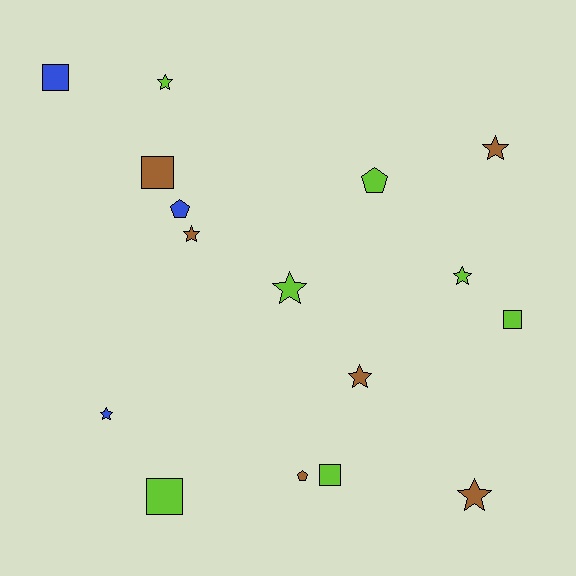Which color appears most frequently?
Lime, with 7 objects.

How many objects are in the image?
There are 16 objects.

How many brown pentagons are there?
There is 1 brown pentagon.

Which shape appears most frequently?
Star, with 8 objects.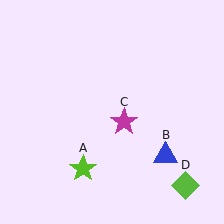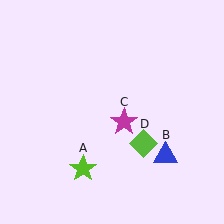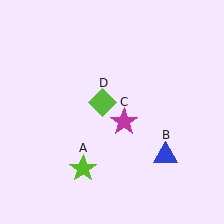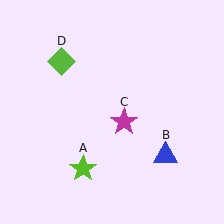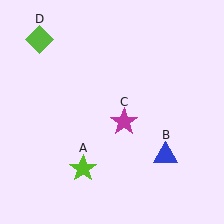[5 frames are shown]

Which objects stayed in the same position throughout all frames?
Lime star (object A) and blue triangle (object B) and magenta star (object C) remained stationary.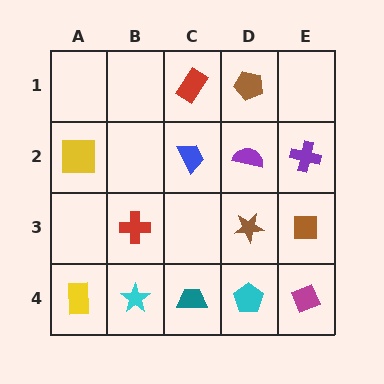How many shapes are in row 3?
3 shapes.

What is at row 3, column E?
A brown square.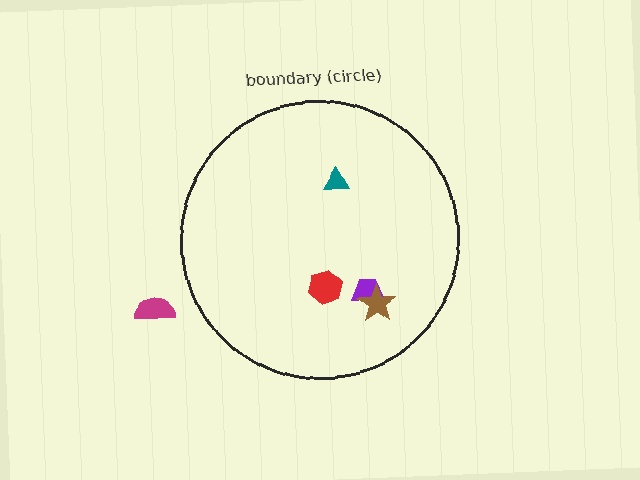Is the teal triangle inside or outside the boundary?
Inside.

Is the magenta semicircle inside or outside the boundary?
Outside.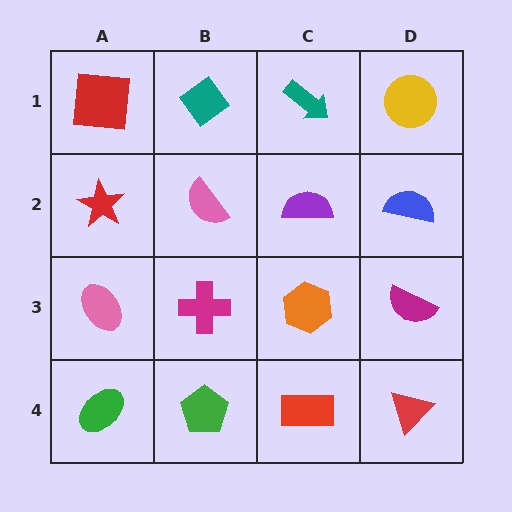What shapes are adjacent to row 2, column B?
A teal diamond (row 1, column B), a magenta cross (row 3, column B), a red star (row 2, column A), a purple semicircle (row 2, column C).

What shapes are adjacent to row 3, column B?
A pink semicircle (row 2, column B), a green pentagon (row 4, column B), a pink ellipse (row 3, column A), an orange hexagon (row 3, column C).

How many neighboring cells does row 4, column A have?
2.